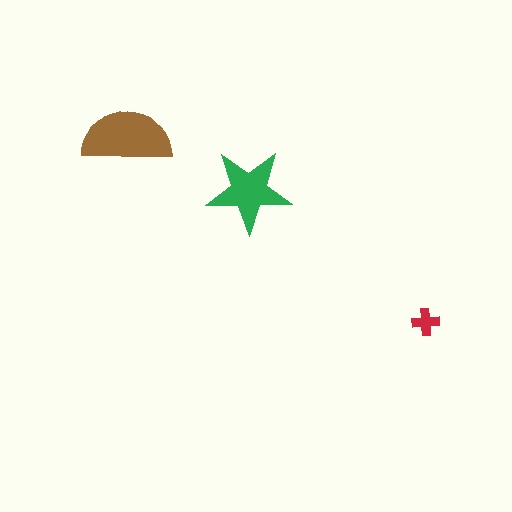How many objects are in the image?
There are 3 objects in the image.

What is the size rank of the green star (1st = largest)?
2nd.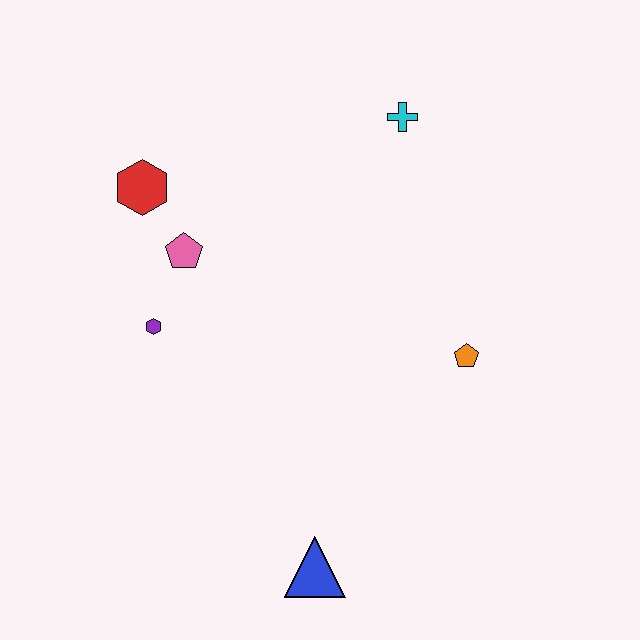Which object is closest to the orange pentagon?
The cyan cross is closest to the orange pentagon.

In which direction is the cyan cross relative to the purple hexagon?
The cyan cross is to the right of the purple hexagon.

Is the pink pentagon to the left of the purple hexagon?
No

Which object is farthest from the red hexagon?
The blue triangle is farthest from the red hexagon.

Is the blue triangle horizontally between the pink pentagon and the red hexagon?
No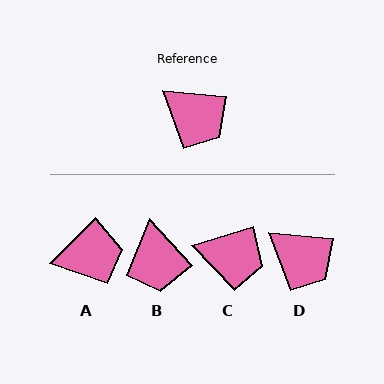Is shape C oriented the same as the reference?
No, it is off by about 23 degrees.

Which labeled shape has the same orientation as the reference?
D.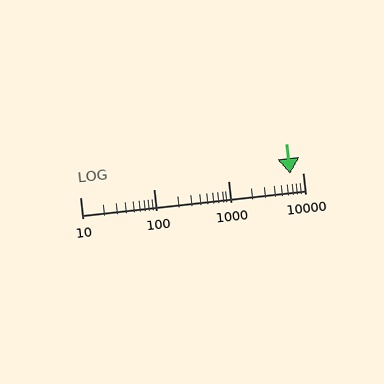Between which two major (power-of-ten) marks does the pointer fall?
The pointer is between 1000 and 10000.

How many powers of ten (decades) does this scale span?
The scale spans 3 decades, from 10 to 10000.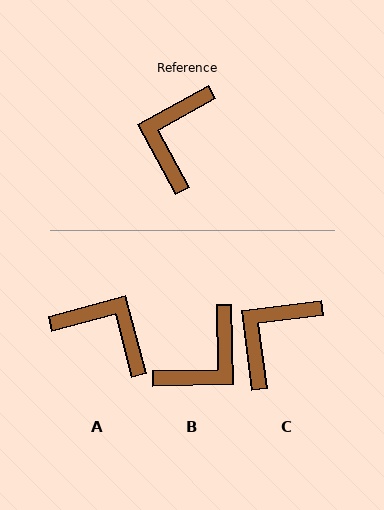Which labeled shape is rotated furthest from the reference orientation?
B, about 153 degrees away.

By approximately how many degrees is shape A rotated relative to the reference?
Approximately 104 degrees clockwise.